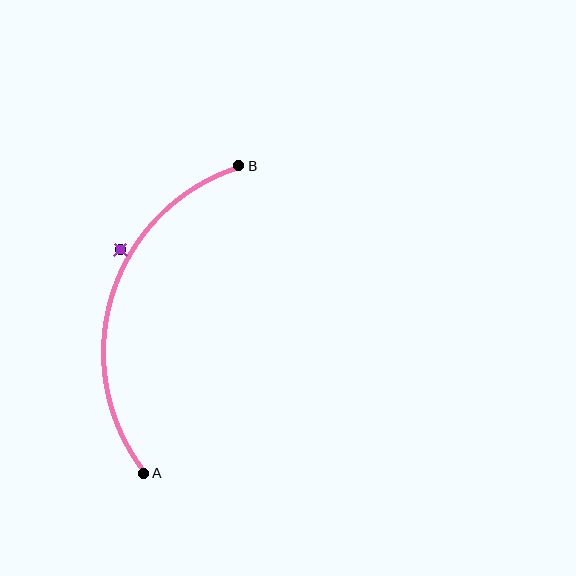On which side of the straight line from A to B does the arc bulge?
The arc bulges to the left of the straight line connecting A and B.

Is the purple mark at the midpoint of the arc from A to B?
No — the purple mark does not lie on the arc at all. It sits slightly outside the curve.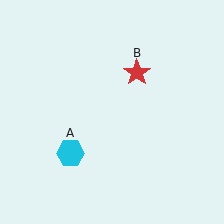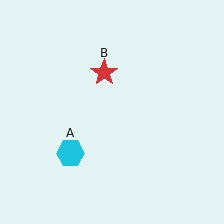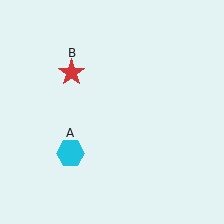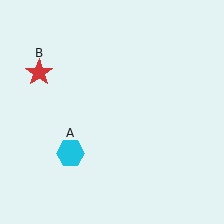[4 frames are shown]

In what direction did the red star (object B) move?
The red star (object B) moved left.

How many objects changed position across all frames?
1 object changed position: red star (object B).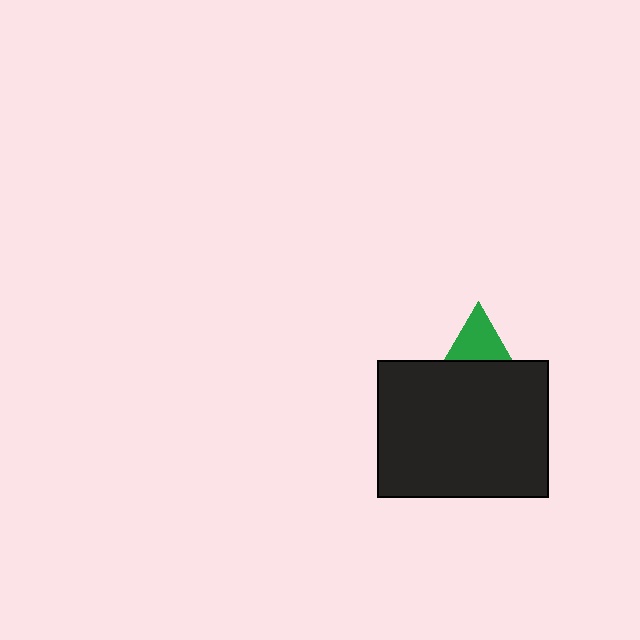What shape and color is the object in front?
The object in front is a black rectangle.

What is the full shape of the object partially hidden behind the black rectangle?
The partially hidden object is a green triangle.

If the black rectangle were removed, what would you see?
You would see the complete green triangle.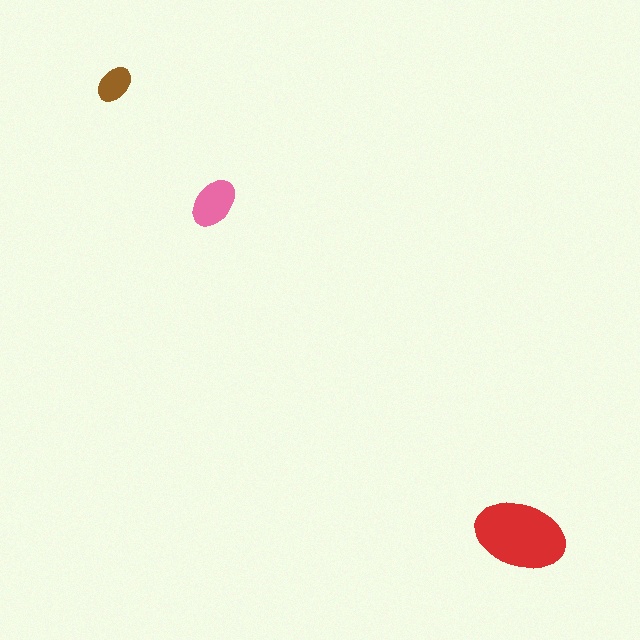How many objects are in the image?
There are 3 objects in the image.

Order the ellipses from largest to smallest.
the red one, the pink one, the brown one.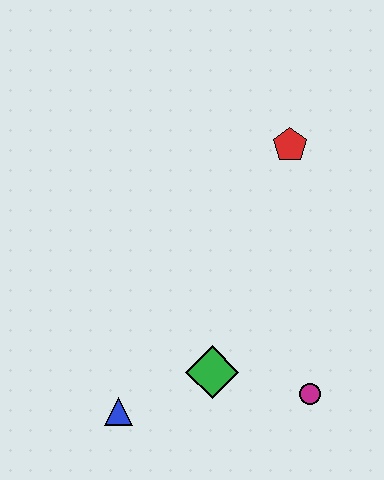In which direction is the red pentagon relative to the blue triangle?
The red pentagon is above the blue triangle.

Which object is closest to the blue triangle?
The green diamond is closest to the blue triangle.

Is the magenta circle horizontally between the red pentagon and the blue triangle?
No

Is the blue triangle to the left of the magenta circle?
Yes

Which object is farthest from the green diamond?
The red pentagon is farthest from the green diamond.